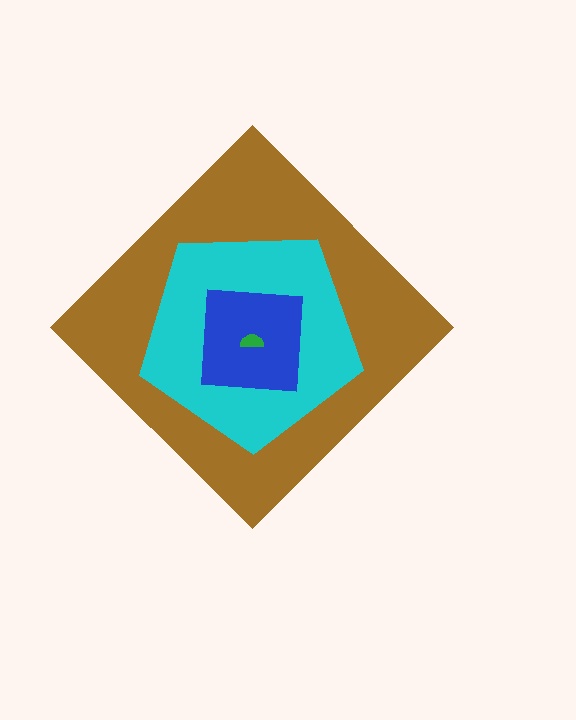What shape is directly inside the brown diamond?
The cyan pentagon.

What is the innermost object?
The green semicircle.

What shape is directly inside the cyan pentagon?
The blue square.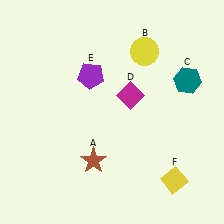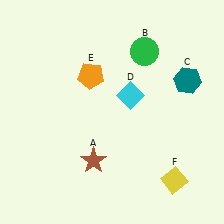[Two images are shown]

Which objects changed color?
B changed from yellow to green. D changed from magenta to cyan. E changed from purple to orange.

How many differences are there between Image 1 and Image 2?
There are 3 differences between the two images.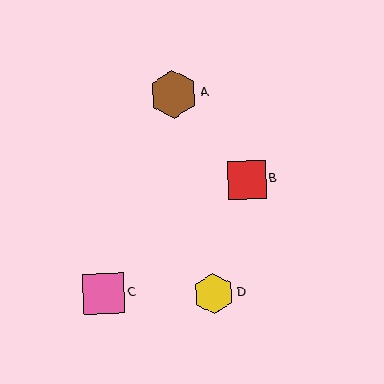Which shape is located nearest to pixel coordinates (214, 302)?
The yellow hexagon (labeled D) at (213, 293) is nearest to that location.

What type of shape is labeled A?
Shape A is a brown hexagon.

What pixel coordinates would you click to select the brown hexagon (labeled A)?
Click at (173, 94) to select the brown hexagon A.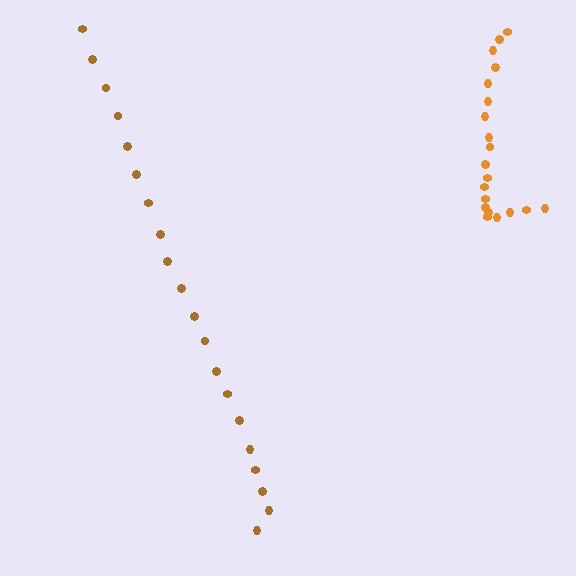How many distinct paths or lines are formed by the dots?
There are 2 distinct paths.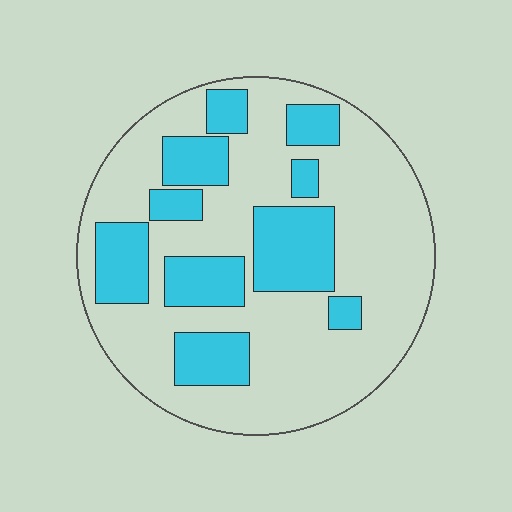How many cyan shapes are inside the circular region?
10.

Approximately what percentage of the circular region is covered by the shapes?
Approximately 30%.